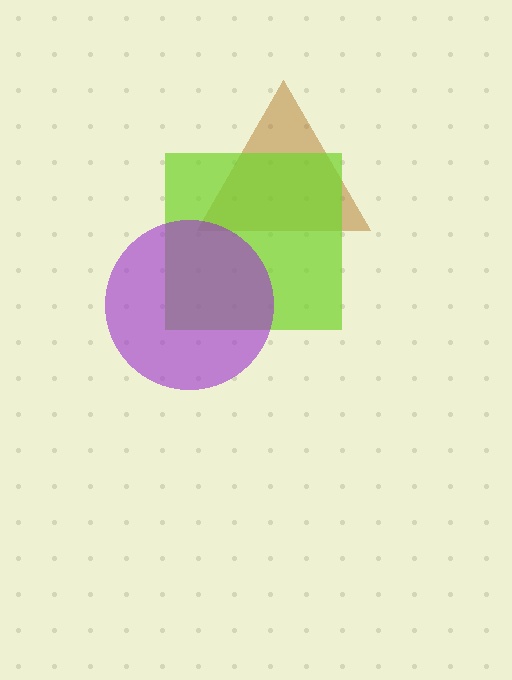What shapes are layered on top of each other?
The layered shapes are: a brown triangle, a lime square, a purple circle.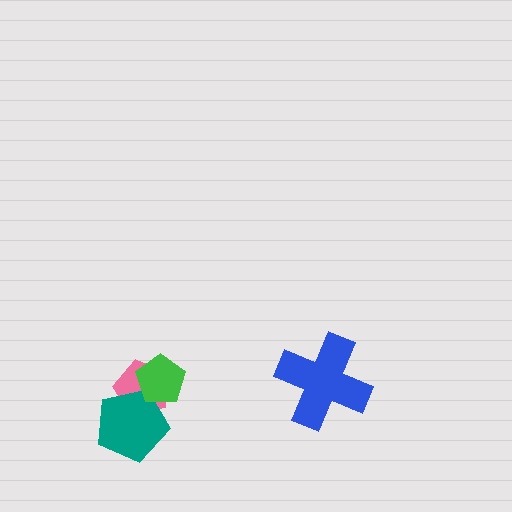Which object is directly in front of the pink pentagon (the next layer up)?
The teal pentagon is directly in front of the pink pentagon.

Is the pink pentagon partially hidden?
Yes, it is partially covered by another shape.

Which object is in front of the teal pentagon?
The green pentagon is in front of the teal pentagon.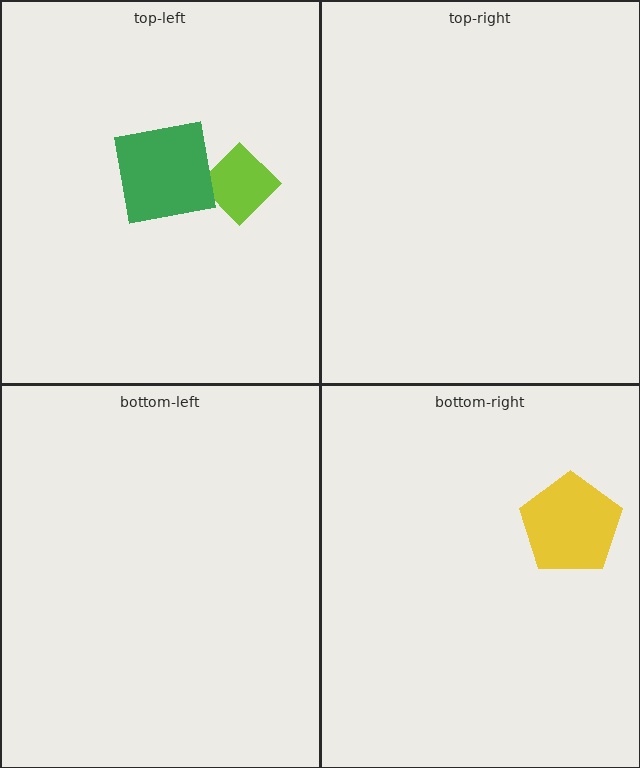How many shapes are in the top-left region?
2.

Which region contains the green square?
The top-left region.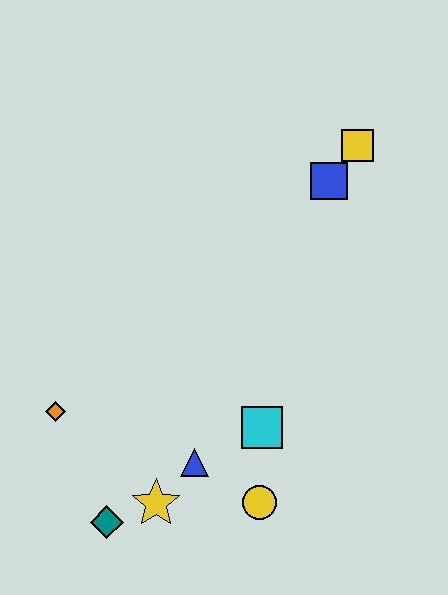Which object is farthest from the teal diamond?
The yellow square is farthest from the teal diamond.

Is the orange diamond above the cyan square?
Yes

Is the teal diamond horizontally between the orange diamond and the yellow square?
Yes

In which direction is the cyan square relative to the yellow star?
The cyan square is to the right of the yellow star.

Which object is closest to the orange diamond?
The teal diamond is closest to the orange diamond.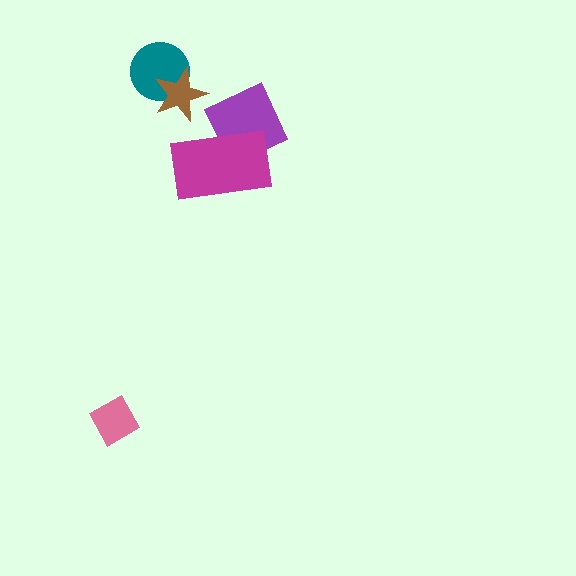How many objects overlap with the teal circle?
1 object overlaps with the teal circle.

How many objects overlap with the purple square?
1 object overlaps with the purple square.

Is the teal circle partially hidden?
Yes, it is partially covered by another shape.